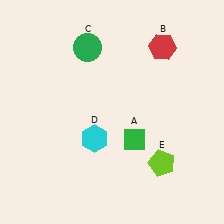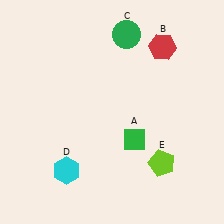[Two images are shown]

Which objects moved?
The objects that moved are: the green circle (C), the cyan hexagon (D).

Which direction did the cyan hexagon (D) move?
The cyan hexagon (D) moved down.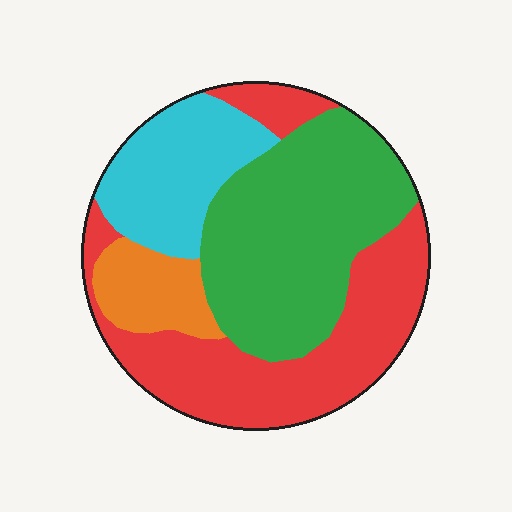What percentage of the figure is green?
Green covers 37% of the figure.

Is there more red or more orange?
Red.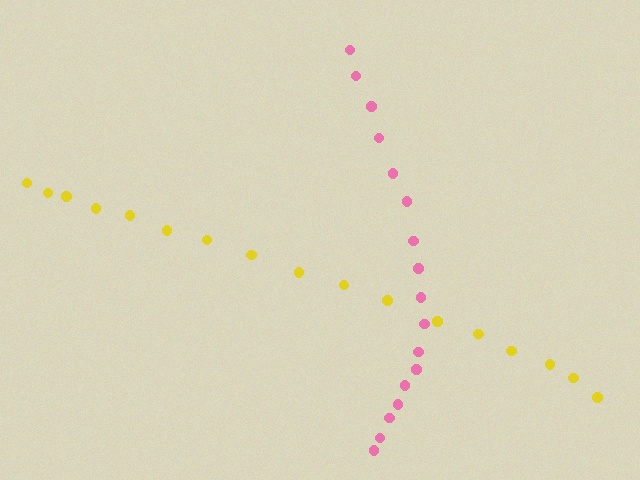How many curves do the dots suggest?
There are 2 distinct paths.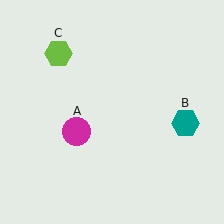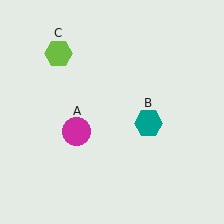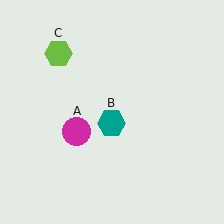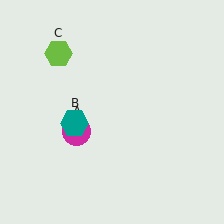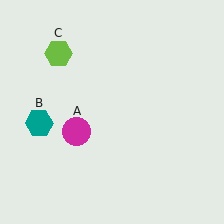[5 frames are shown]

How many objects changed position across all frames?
1 object changed position: teal hexagon (object B).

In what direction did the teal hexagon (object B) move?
The teal hexagon (object B) moved left.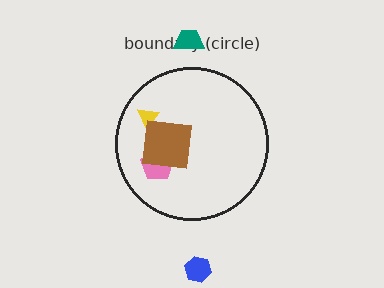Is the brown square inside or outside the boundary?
Inside.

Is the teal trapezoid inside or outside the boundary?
Outside.